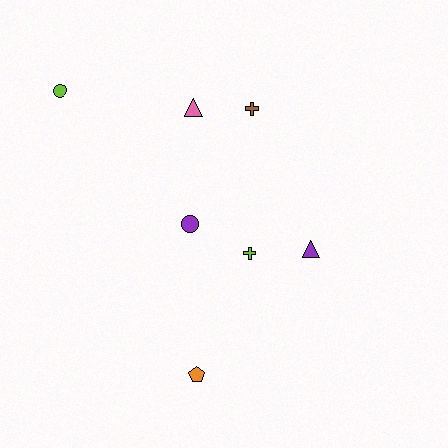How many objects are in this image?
There are 7 objects.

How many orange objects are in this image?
There is 1 orange object.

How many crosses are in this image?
There are 2 crosses.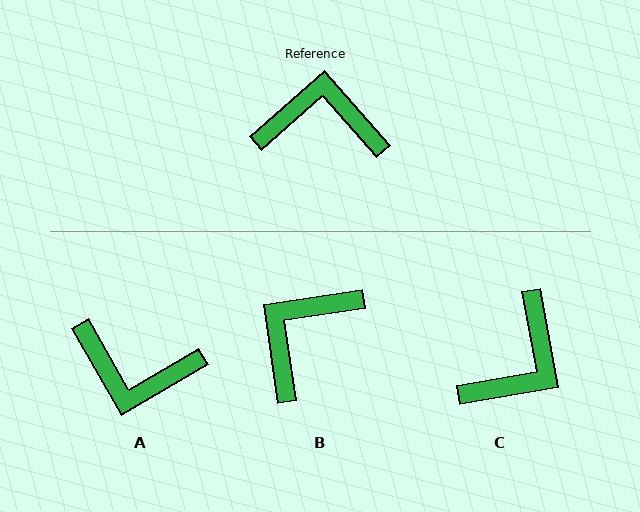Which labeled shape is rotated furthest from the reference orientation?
A, about 169 degrees away.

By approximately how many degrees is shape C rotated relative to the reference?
Approximately 121 degrees clockwise.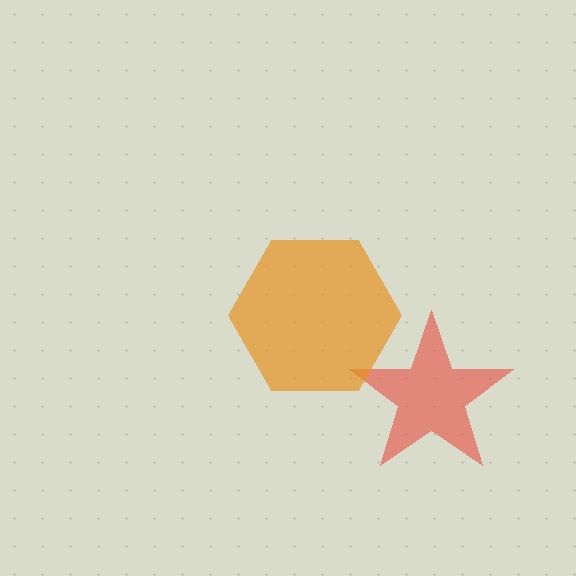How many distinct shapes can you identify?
There are 2 distinct shapes: a red star, an orange hexagon.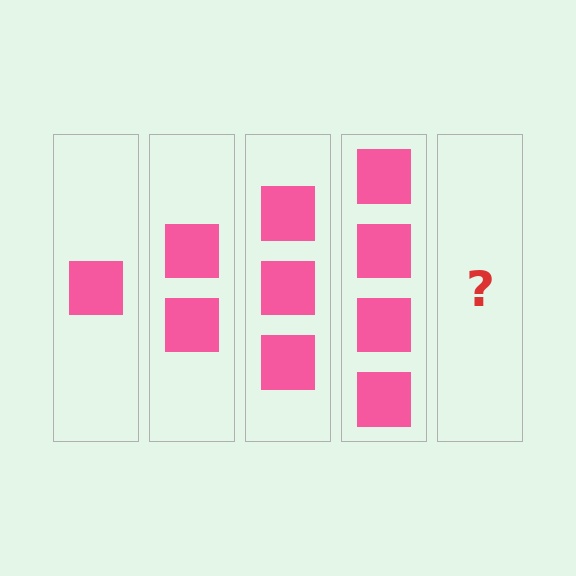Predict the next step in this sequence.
The next step is 5 squares.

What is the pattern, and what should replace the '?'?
The pattern is that each step adds one more square. The '?' should be 5 squares.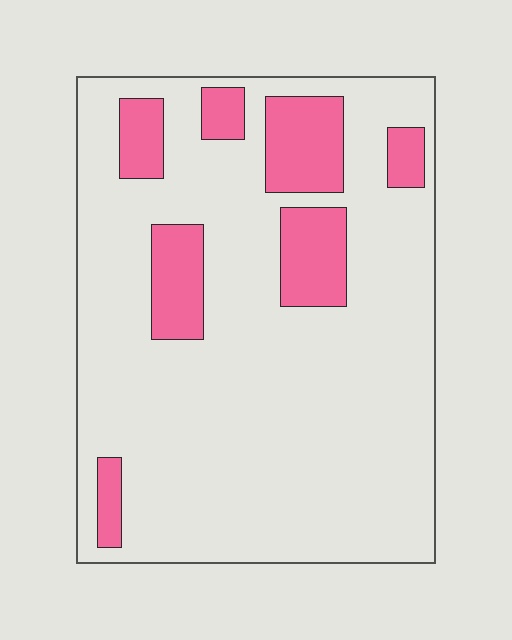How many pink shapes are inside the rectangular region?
7.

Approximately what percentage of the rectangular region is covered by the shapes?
Approximately 20%.